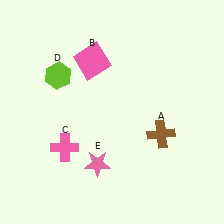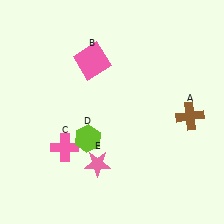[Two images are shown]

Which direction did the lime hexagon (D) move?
The lime hexagon (D) moved down.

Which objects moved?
The objects that moved are: the brown cross (A), the lime hexagon (D).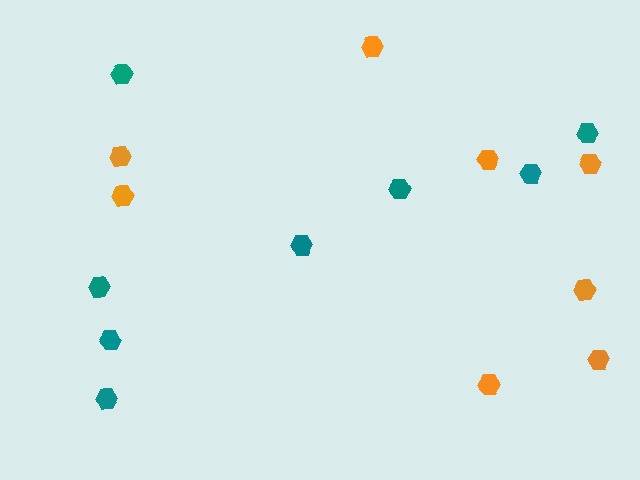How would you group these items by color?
There are 2 groups: one group of teal hexagons (8) and one group of orange hexagons (8).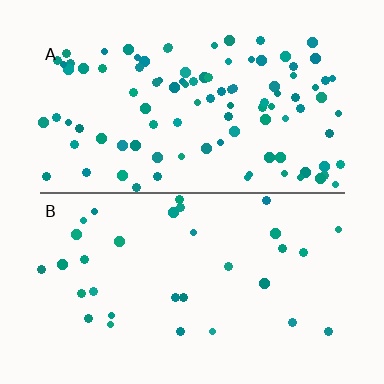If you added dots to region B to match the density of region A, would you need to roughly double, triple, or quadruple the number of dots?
Approximately triple.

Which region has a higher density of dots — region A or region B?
A (the top).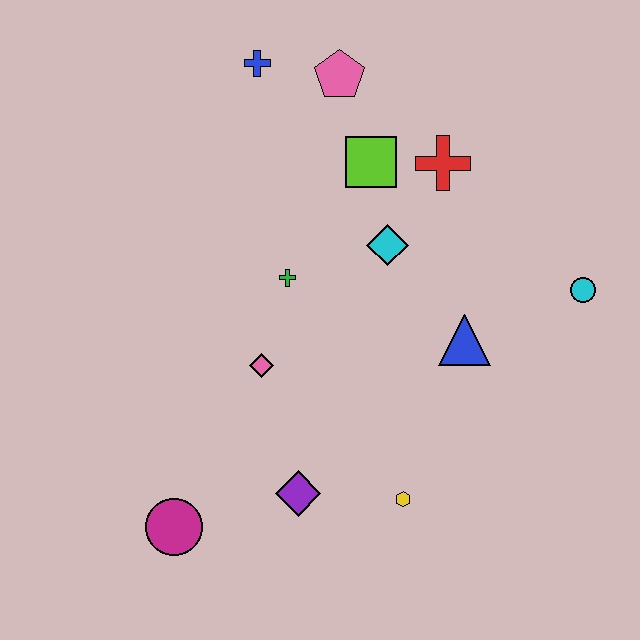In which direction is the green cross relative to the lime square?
The green cross is below the lime square.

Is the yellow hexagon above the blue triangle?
No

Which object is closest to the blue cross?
The pink pentagon is closest to the blue cross.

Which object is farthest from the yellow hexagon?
The blue cross is farthest from the yellow hexagon.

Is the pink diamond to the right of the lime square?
No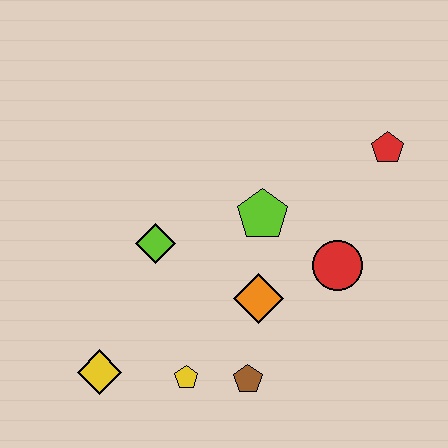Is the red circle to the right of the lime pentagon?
Yes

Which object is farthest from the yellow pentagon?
The red pentagon is farthest from the yellow pentagon.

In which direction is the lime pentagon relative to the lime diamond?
The lime pentagon is to the right of the lime diamond.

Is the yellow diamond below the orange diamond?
Yes